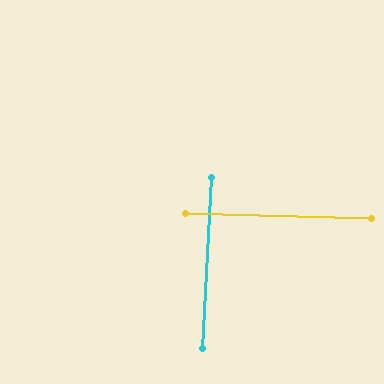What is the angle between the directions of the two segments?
Approximately 89 degrees.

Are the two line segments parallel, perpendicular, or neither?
Perpendicular — they meet at approximately 89°.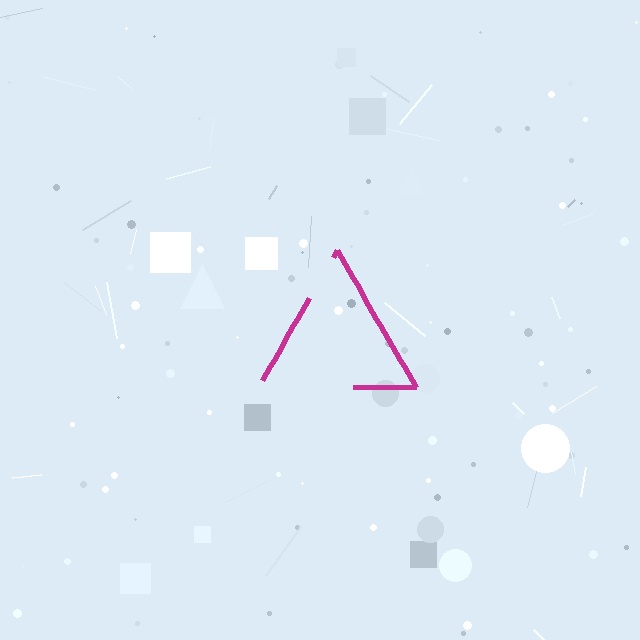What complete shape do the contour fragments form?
The contour fragments form a triangle.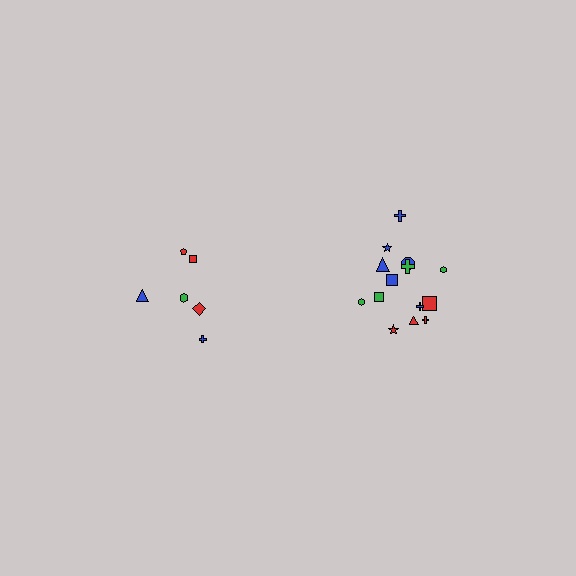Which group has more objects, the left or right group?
The right group.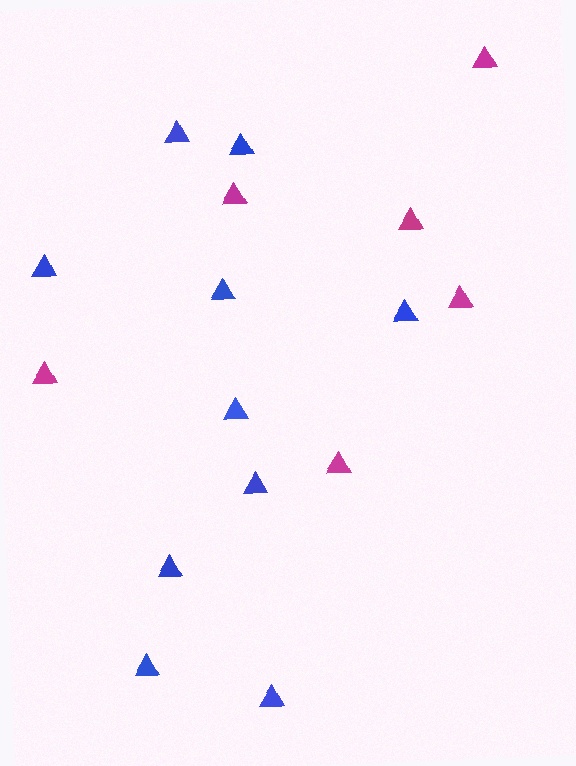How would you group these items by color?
There are 2 groups: one group of magenta triangles (6) and one group of blue triangles (10).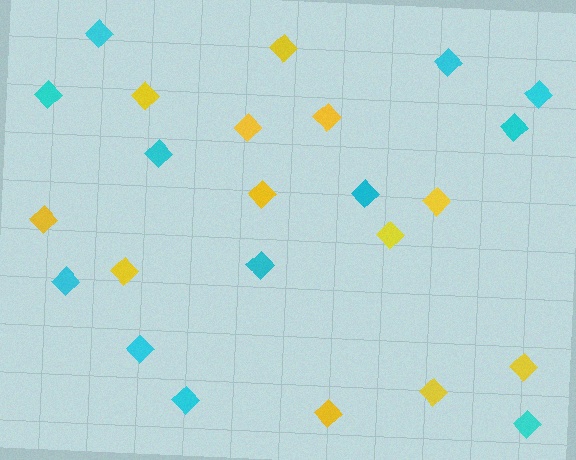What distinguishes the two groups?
There are 2 groups: one group of cyan diamonds (12) and one group of yellow diamonds (12).